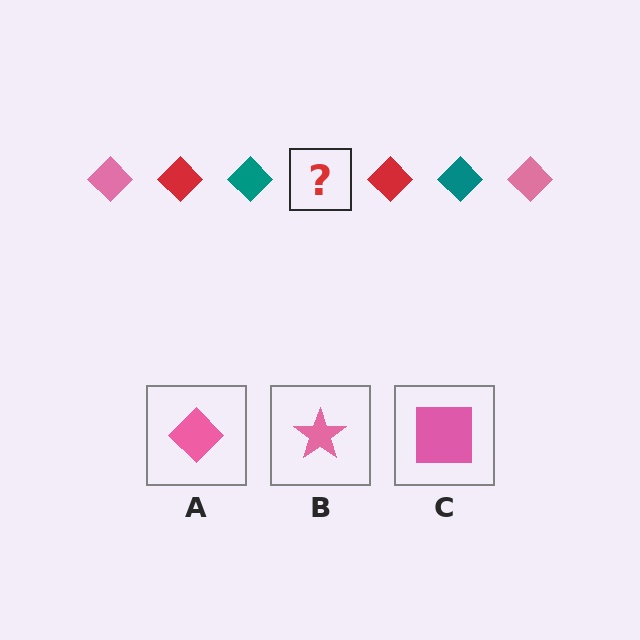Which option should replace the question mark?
Option A.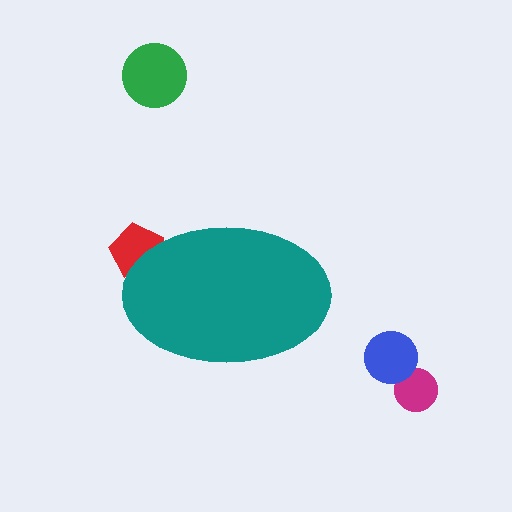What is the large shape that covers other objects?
A teal ellipse.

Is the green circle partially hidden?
No, the green circle is fully visible.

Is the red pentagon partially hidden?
Yes, the red pentagon is partially hidden behind the teal ellipse.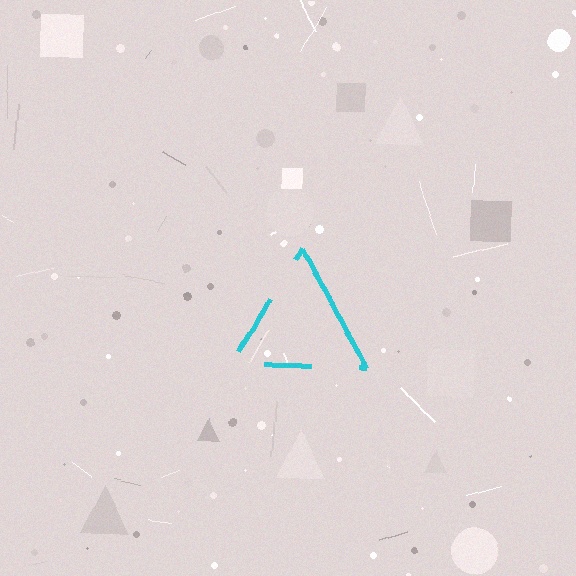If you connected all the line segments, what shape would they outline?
They would outline a triangle.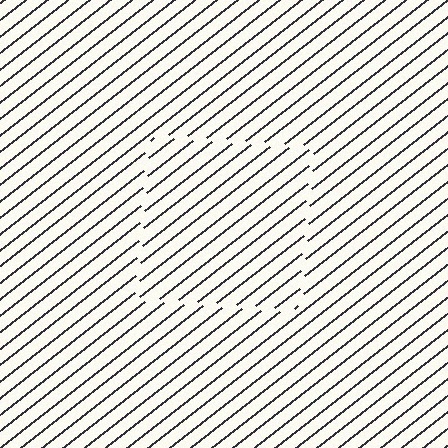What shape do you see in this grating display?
An illusory square. The interior of the shape contains the same grating, shifted by half a period — the contour is defined by the phase discontinuity where line-ends from the inner and outer gratings abut.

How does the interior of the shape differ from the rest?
The interior of the shape contains the same grating, shifted by half a period — the contour is defined by the phase discontinuity where line-ends from the inner and outer gratings abut.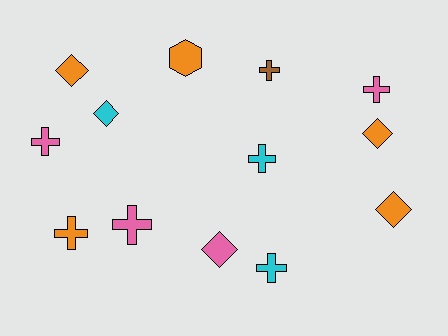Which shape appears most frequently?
Cross, with 7 objects.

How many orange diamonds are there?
There are 3 orange diamonds.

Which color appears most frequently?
Orange, with 5 objects.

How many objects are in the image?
There are 13 objects.